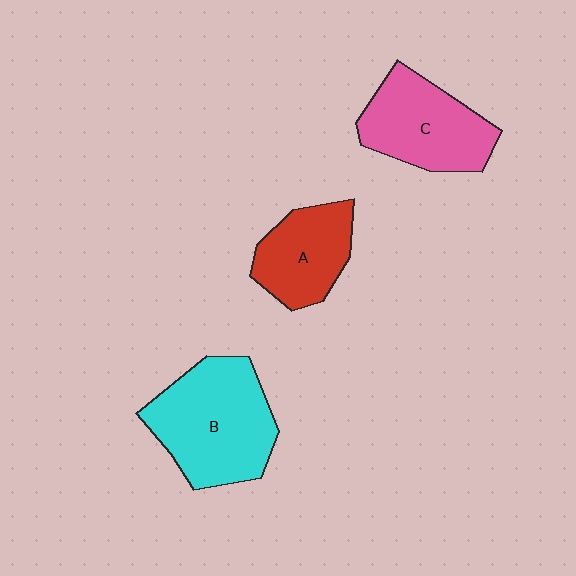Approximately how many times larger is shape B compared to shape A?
Approximately 1.6 times.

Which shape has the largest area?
Shape B (cyan).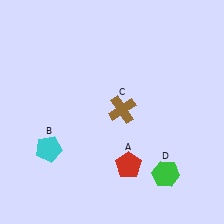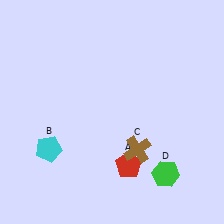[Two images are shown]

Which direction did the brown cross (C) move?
The brown cross (C) moved down.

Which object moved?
The brown cross (C) moved down.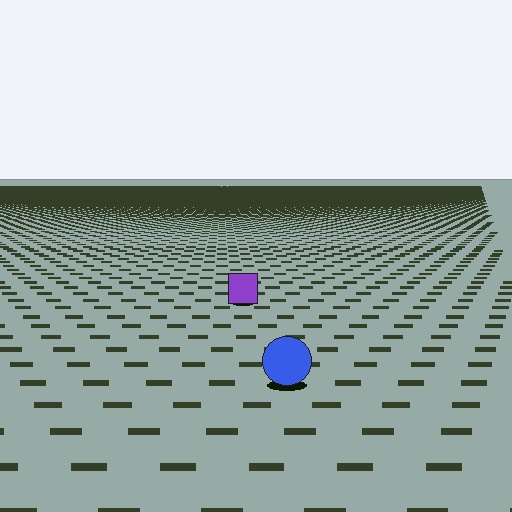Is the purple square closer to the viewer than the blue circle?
No. The blue circle is closer — you can tell from the texture gradient: the ground texture is coarser near it.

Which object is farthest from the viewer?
The purple square is farthest from the viewer. It appears smaller and the ground texture around it is denser.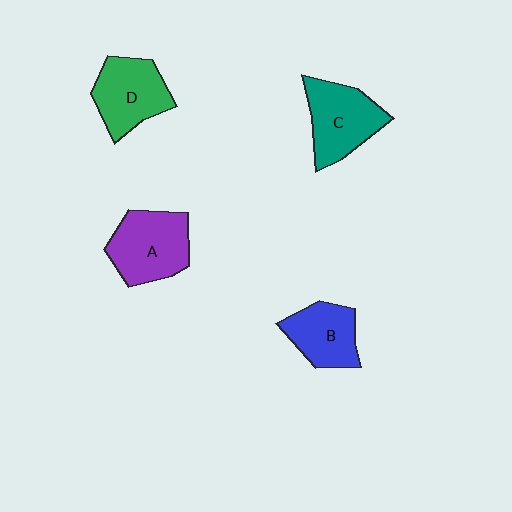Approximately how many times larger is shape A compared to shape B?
Approximately 1.3 times.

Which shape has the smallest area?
Shape B (blue).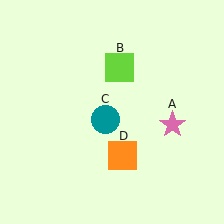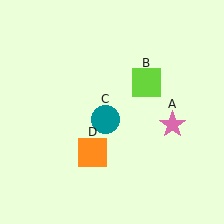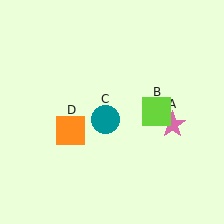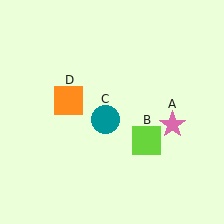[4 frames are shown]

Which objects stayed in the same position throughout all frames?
Pink star (object A) and teal circle (object C) remained stationary.